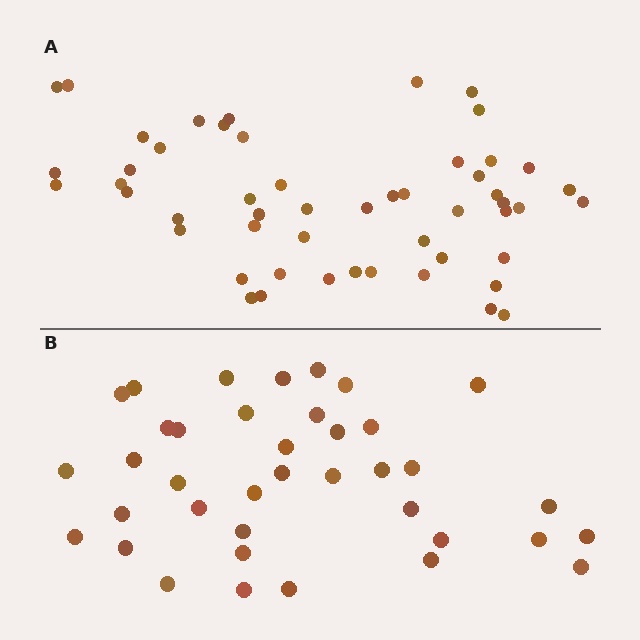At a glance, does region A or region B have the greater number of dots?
Region A (the top region) has more dots.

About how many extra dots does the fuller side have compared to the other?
Region A has approximately 15 more dots than region B.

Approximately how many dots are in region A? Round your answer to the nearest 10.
About 50 dots. (The exact count is 52, which rounds to 50.)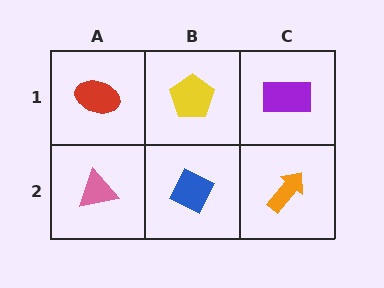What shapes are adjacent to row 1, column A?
A pink triangle (row 2, column A), a yellow pentagon (row 1, column B).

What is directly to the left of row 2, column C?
A blue diamond.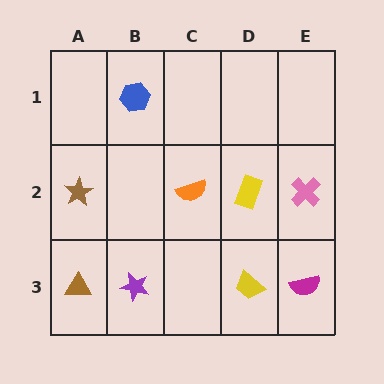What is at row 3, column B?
A purple star.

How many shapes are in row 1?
1 shape.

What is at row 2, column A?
A brown star.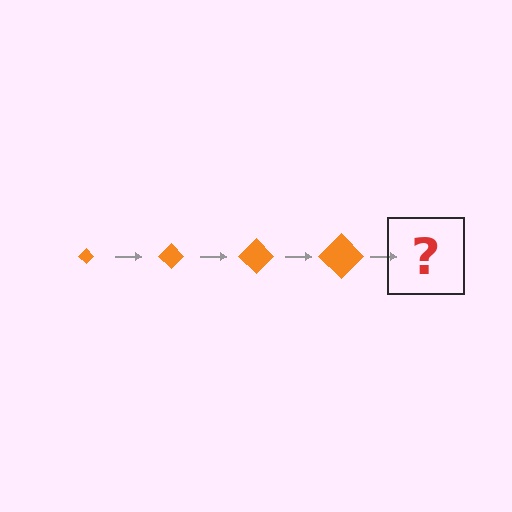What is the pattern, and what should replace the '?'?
The pattern is that the diamond gets progressively larger each step. The '?' should be an orange diamond, larger than the previous one.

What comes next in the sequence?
The next element should be an orange diamond, larger than the previous one.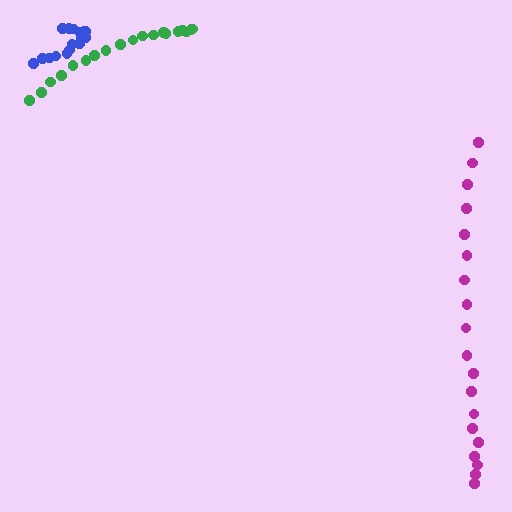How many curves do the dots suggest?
There are 3 distinct paths.